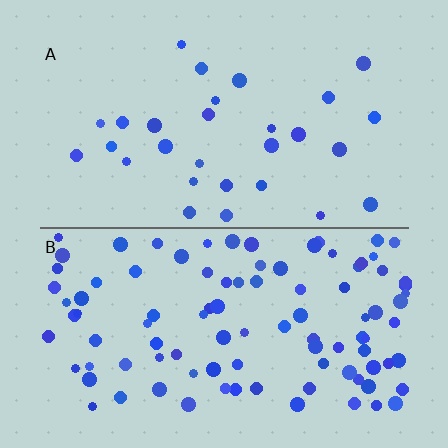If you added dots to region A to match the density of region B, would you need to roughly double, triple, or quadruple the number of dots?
Approximately triple.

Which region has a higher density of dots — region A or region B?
B (the bottom).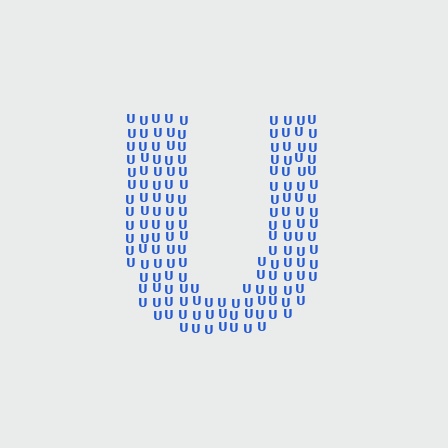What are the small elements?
The small elements are letter U's.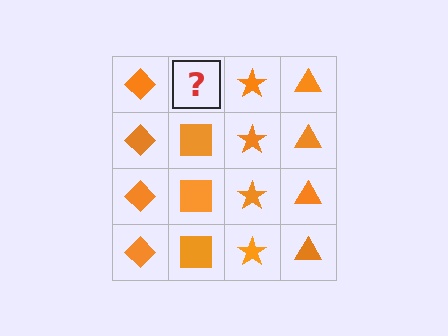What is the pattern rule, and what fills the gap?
The rule is that each column has a consistent shape. The gap should be filled with an orange square.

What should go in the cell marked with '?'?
The missing cell should contain an orange square.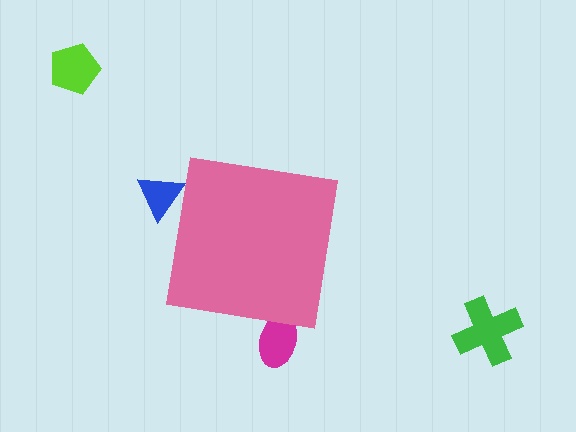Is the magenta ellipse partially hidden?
Yes, the magenta ellipse is partially hidden behind the pink square.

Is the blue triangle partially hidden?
Yes, the blue triangle is partially hidden behind the pink square.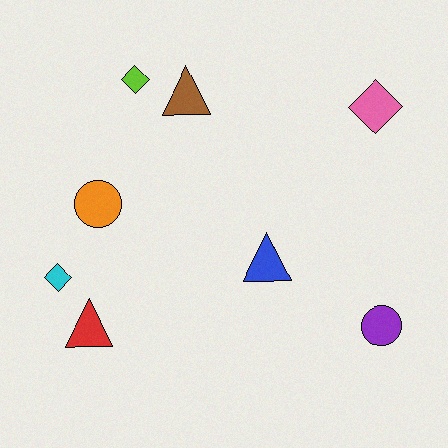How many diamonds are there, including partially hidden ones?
There are 3 diamonds.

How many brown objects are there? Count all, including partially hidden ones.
There is 1 brown object.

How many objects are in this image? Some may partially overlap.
There are 8 objects.